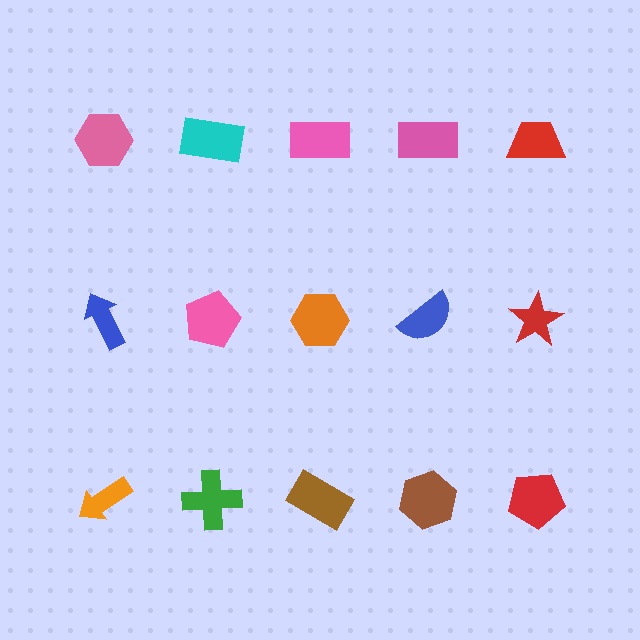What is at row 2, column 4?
A blue semicircle.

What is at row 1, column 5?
A red trapezoid.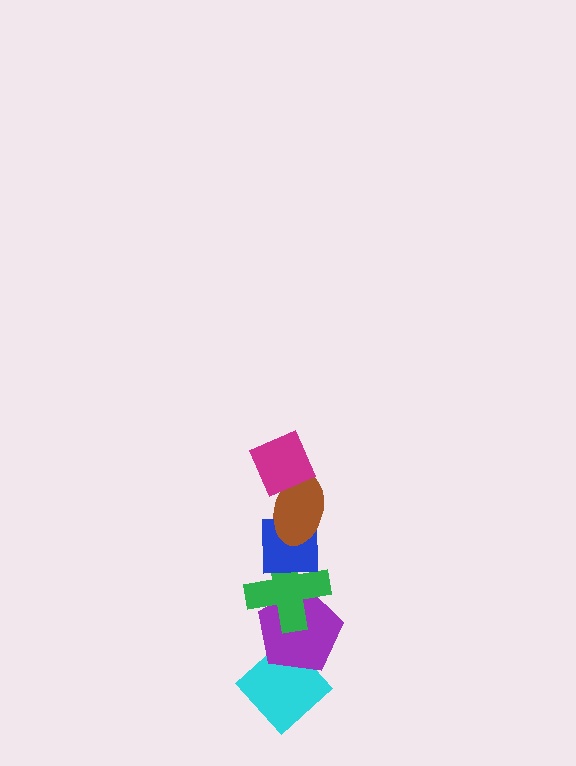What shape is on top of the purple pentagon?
The green cross is on top of the purple pentagon.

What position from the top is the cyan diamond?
The cyan diamond is 6th from the top.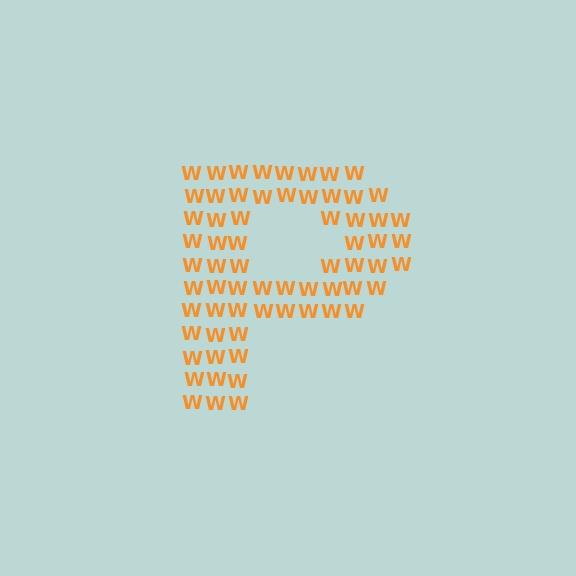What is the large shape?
The large shape is the letter P.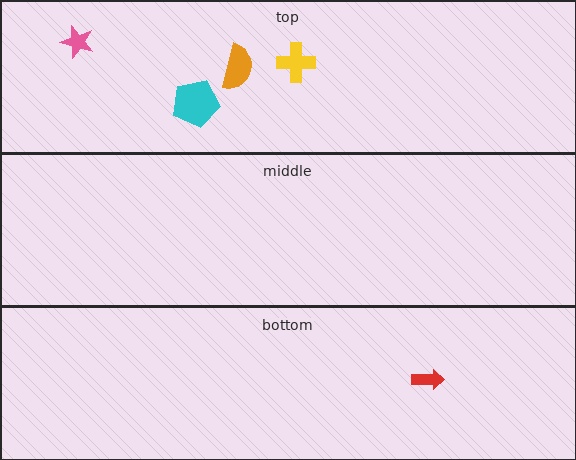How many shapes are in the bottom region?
1.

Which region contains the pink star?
The top region.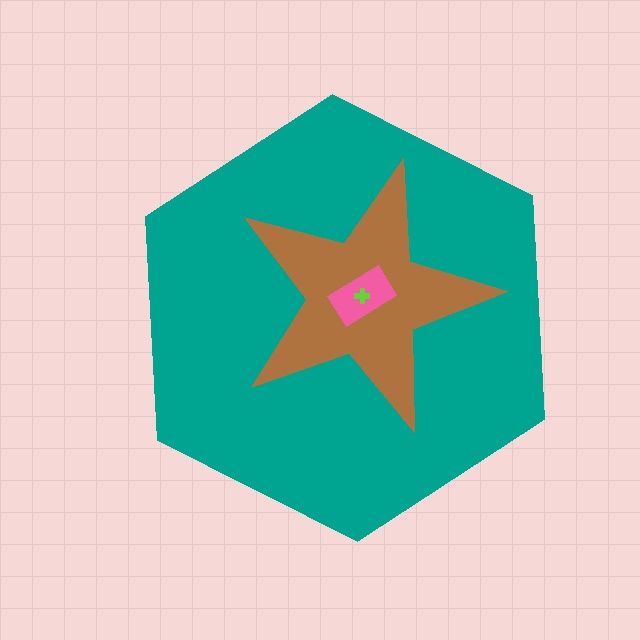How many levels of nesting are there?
4.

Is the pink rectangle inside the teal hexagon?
Yes.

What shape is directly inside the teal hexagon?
The brown star.